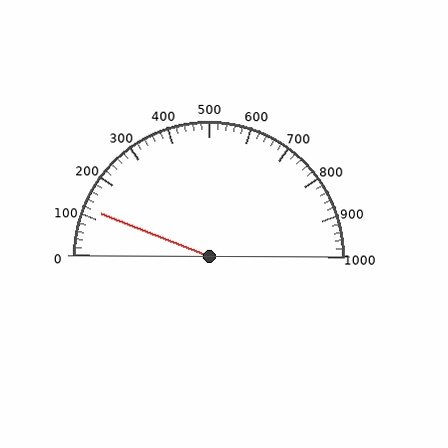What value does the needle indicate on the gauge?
The needle indicates approximately 120.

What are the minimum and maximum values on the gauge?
The gauge ranges from 0 to 1000.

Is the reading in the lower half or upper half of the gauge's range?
The reading is in the lower half of the range (0 to 1000).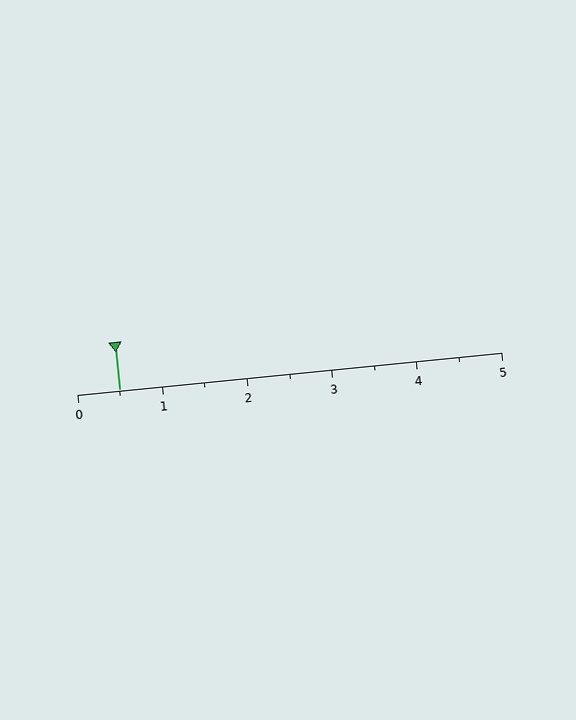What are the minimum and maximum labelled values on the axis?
The axis runs from 0 to 5.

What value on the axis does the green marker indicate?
The marker indicates approximately 0.5.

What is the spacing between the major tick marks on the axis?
The major ticks are spaced 1 apart.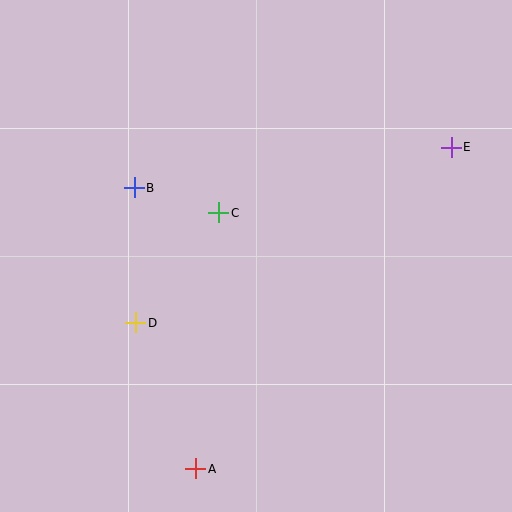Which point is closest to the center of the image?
Point C at (219, 213) is closest to the center.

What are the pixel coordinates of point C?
Point C is at (219, 213).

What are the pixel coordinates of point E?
Point E is at (451, 147).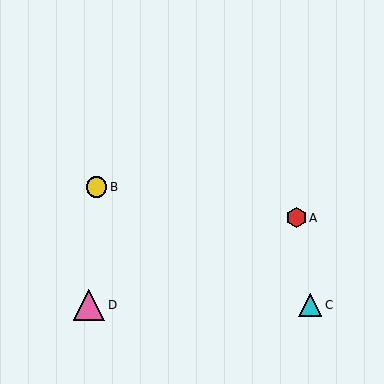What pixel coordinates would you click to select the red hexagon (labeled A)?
Click at (297, 218) to select the red hexagon A.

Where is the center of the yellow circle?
The center of the yellow circle is at (97, 187).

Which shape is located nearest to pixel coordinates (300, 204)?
The red hexagon (labeled A) at (297, 218) is nearest to that location.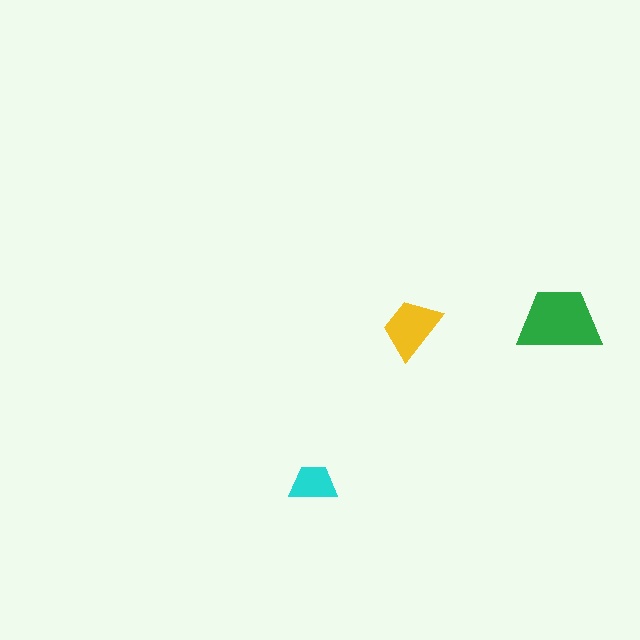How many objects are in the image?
There are 3 objects in the image.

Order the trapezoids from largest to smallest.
the green one, the yellow one, the cyan one.